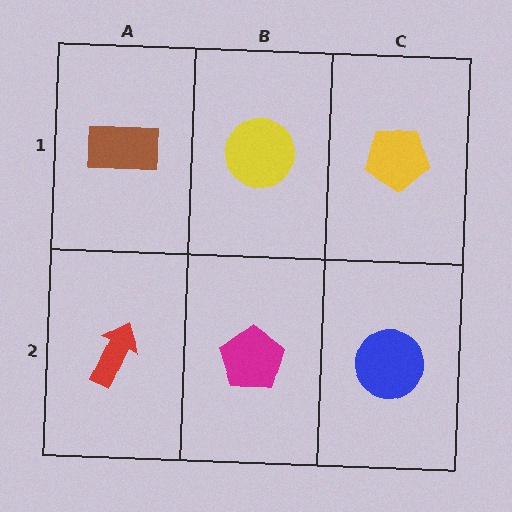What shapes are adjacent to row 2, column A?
A brown rectangle (row 1, column A), a magenta pentagon (row 2, column B).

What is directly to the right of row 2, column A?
A magenta pentagon.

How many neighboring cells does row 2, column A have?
2.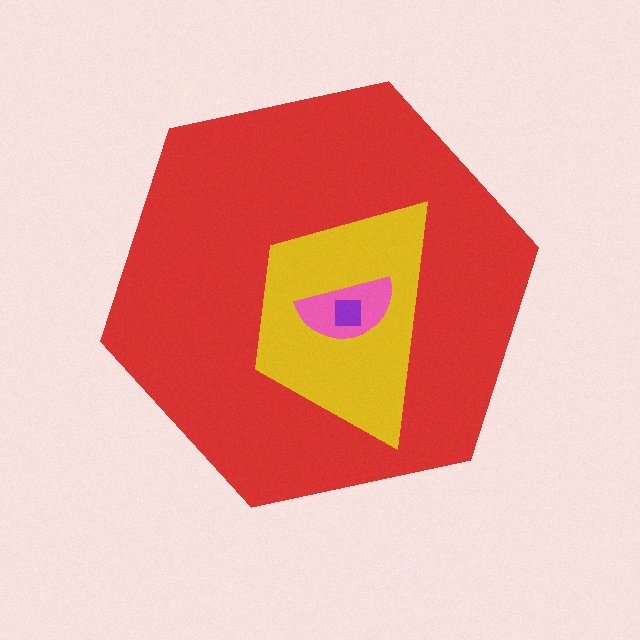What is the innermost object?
The purple square.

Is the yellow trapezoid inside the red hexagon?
Yes.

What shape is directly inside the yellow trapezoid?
The pink semicircle.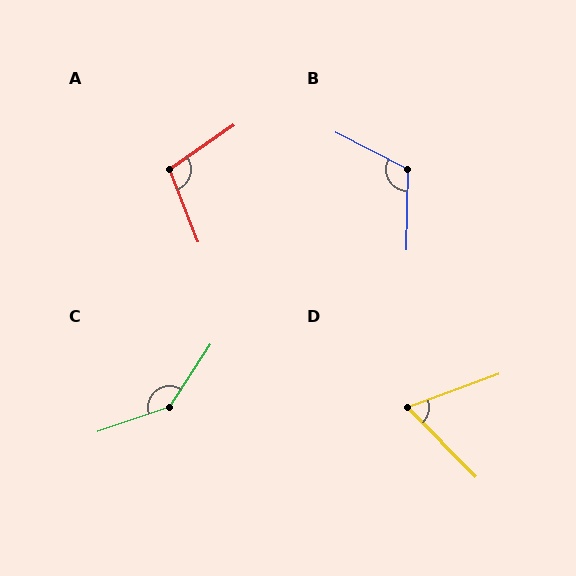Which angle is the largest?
C, at approximately 143 degrees.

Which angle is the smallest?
D, at approximately 66 degrees.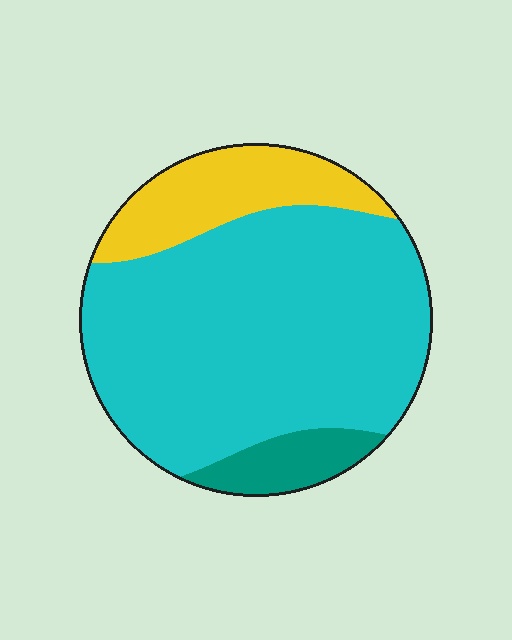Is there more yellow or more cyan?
Cyan.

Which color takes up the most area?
Cyan, at roughly 75%.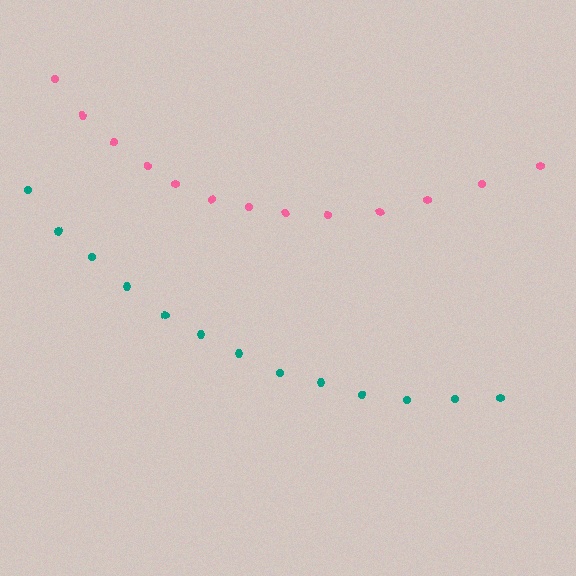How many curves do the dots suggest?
There are 2 distinct paths.